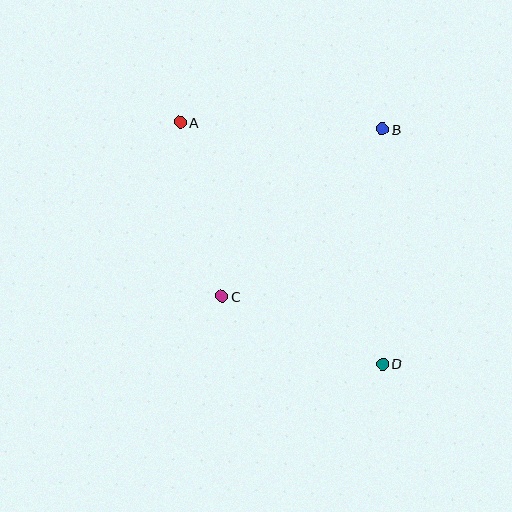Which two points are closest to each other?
Points C and D are closest to each other.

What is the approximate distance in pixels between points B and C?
The distance between B and C is approximately 231 pixels.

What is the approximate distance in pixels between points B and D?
The distance between B and D is approximately 235 pixels.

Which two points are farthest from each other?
Points A and D are farthest from each other.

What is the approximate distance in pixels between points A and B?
The distance between A and B is approximately 202 pixels.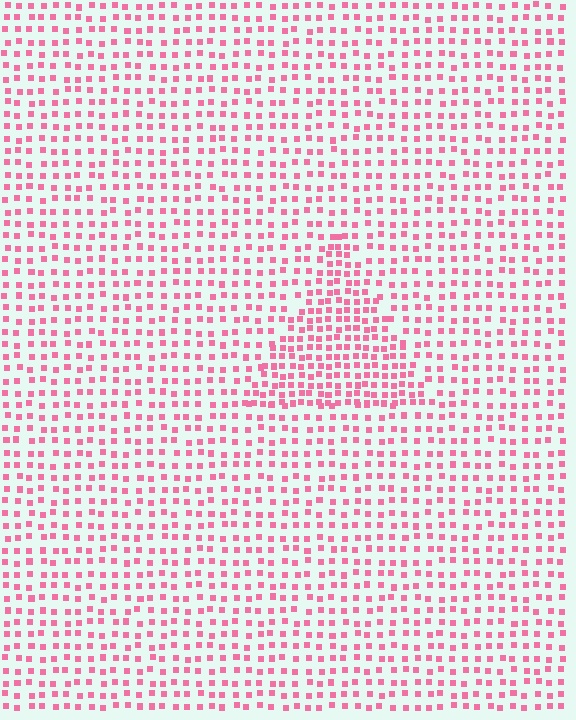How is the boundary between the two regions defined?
The boundary is defined by a change in element density (approximately 1.7x ratio). All elements are the same color, size, and shape.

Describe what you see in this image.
The image contains small pink elements arranged at two different densities. A triangle-shaped region is visible where the elements are more densely packed than the surrounding area.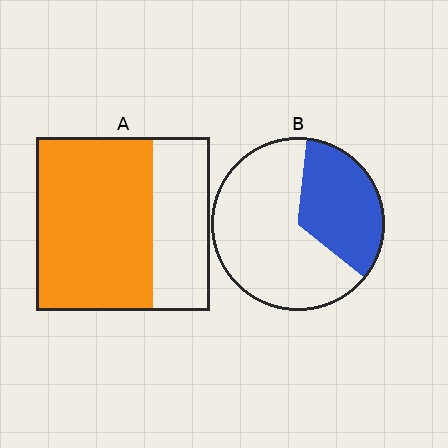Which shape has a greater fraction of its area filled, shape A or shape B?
Shape A.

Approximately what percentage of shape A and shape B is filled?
A is approximately 65% and B is approximately 35%.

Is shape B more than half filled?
No.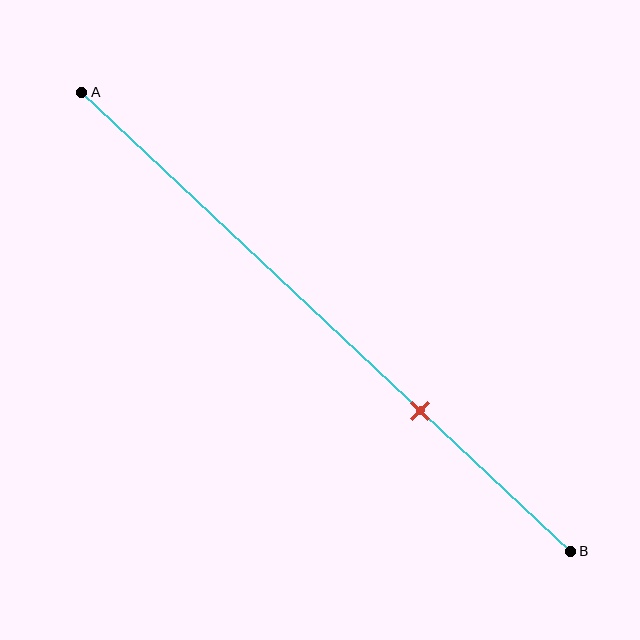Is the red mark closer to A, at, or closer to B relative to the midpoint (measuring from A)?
The red mark is closer to point B than the midpoint of segment AB.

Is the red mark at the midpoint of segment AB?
No, the mark is at about 70% from A, not at the 50% midpoint.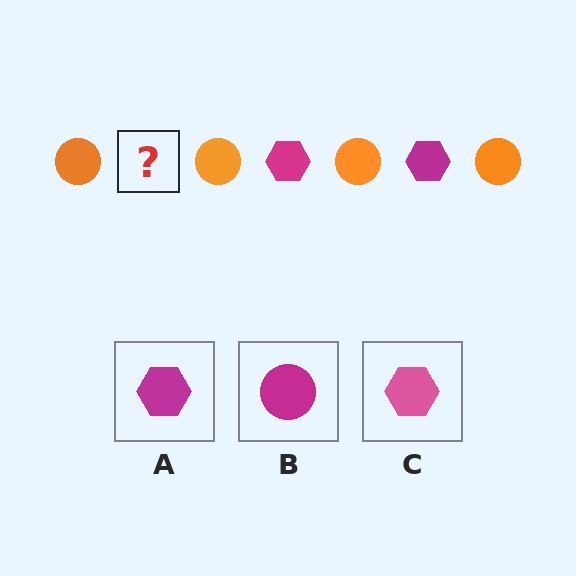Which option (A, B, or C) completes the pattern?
A.